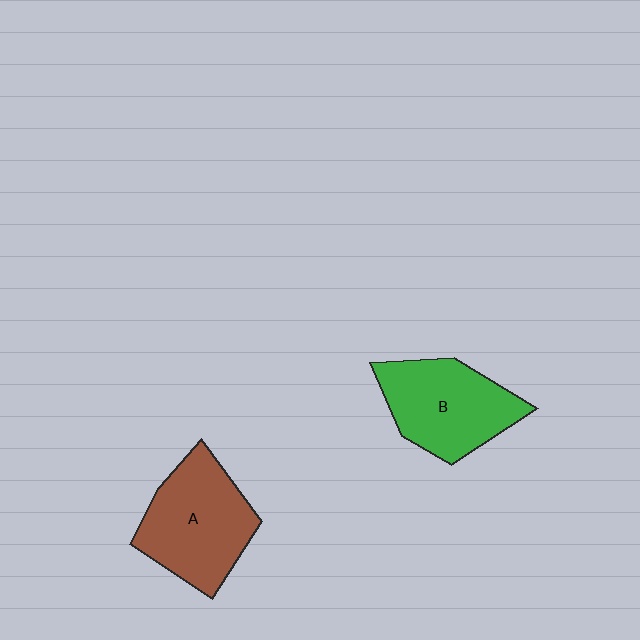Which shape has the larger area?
Shape A (brown).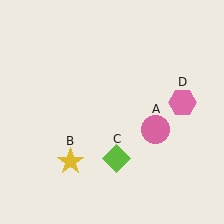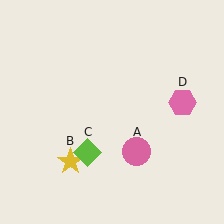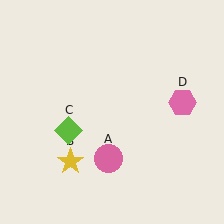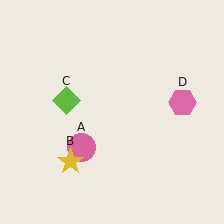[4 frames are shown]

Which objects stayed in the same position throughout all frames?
Yellow star (object B) and pink hexagon (object D) remained stationary.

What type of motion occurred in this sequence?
The pink circle (object A), lime diamond (object C) rotated clockwise around the center of the scene.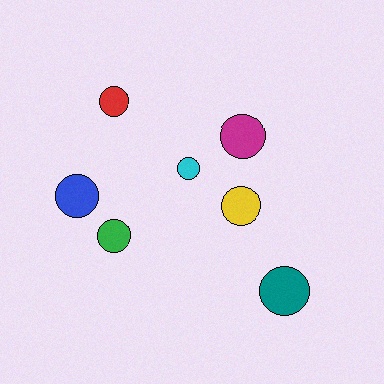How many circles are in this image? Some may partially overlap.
There are 7 circles.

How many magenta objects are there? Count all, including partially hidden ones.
There is 1 magenta object.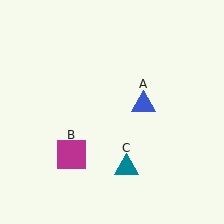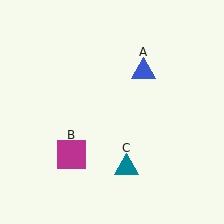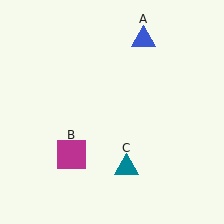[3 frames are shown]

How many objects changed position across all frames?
1 object changed position: blue triangle (object A).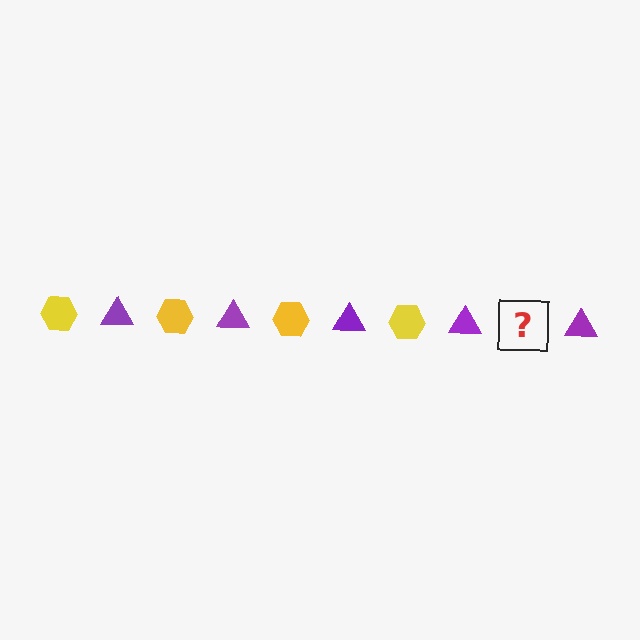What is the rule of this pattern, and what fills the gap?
The rule is that the pattern alternates between yellow hexagon and purple triangle. The gap should be filled with a yellow hexagon.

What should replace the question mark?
The question mark should be replaced with a yellow hexagon.